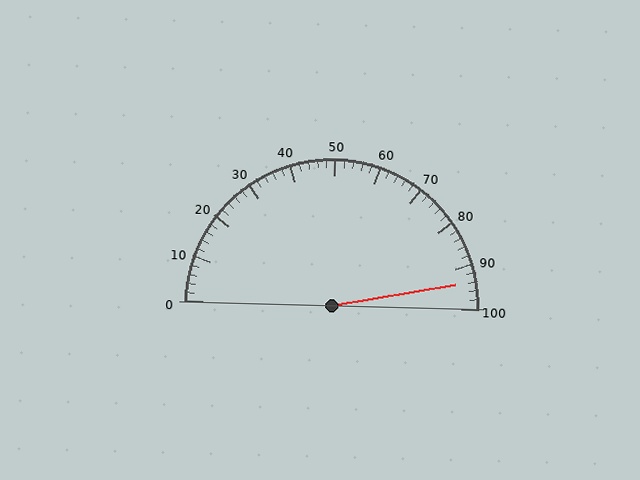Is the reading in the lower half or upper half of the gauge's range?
The reading is in the upper half of the range (0 to 100).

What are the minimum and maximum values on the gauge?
The gauge ranges from 0 to 100.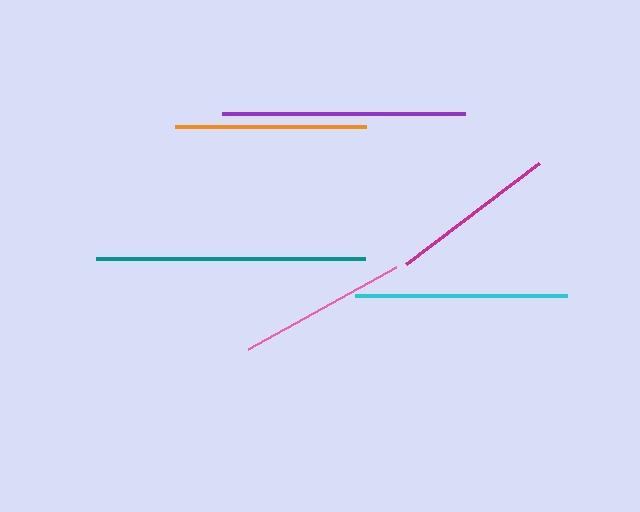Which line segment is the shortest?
The magenta line is the shortest at approximately 166 pixels.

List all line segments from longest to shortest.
From longest to shortest: teal, purple, cyan, orange, pink, magenta.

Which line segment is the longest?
The teal line is the longest at approximately 270 pixels.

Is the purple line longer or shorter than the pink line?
The purple line is longer than the pink line.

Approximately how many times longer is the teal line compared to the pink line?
The teal line is approximately 1.6 times the length of the pink line.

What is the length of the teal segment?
The teal segment is approximately 270 pixels long.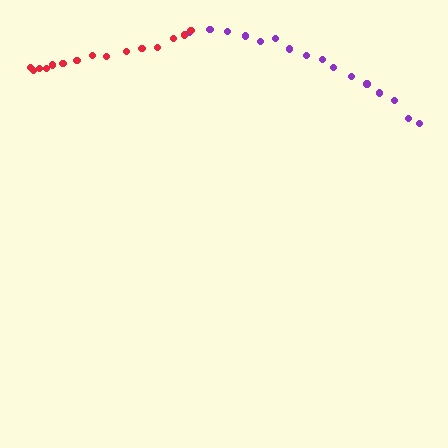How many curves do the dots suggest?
There are 2 distinct paths.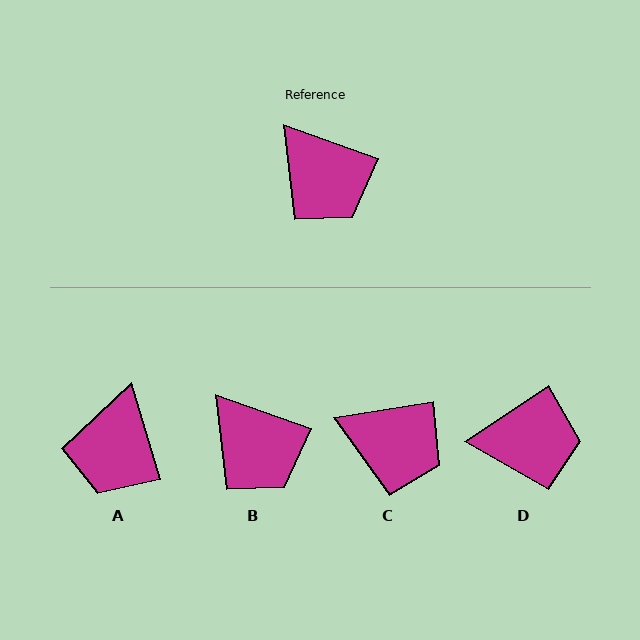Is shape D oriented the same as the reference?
No, it is off by about 53 degrees.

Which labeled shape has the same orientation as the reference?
B.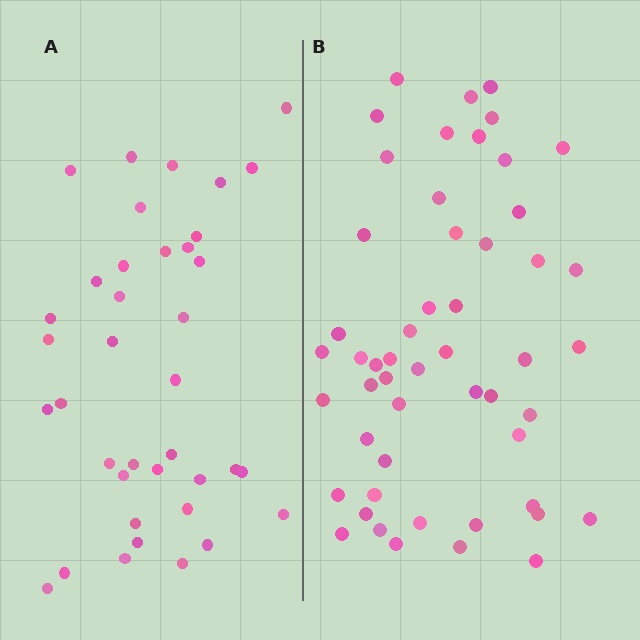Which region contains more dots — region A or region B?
Region B (the right region) has more dots.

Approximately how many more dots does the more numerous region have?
Region B has approximately 15 more dots than region A.